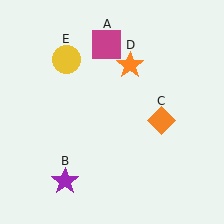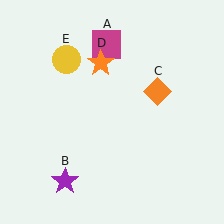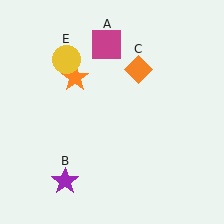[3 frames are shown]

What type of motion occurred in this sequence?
The orange diamond (object C), orange star (object D) rotated counterclockwise around the center of the scene.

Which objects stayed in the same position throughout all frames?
Magenta square (object A) and purple star (object B) and yellow circle (object E) remained stationary.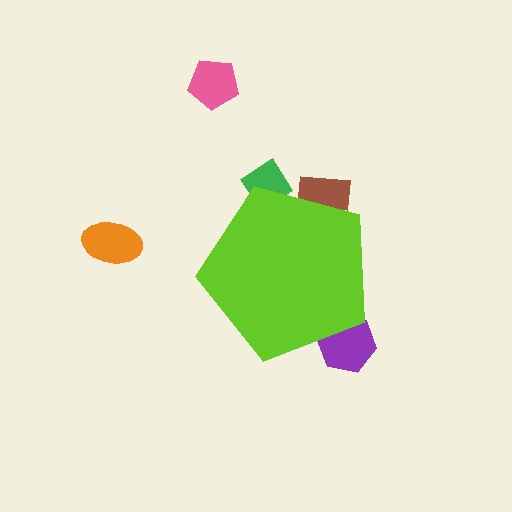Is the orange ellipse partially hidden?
No, the orange ellipse is fully visible.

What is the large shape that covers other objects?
A lime pentagon.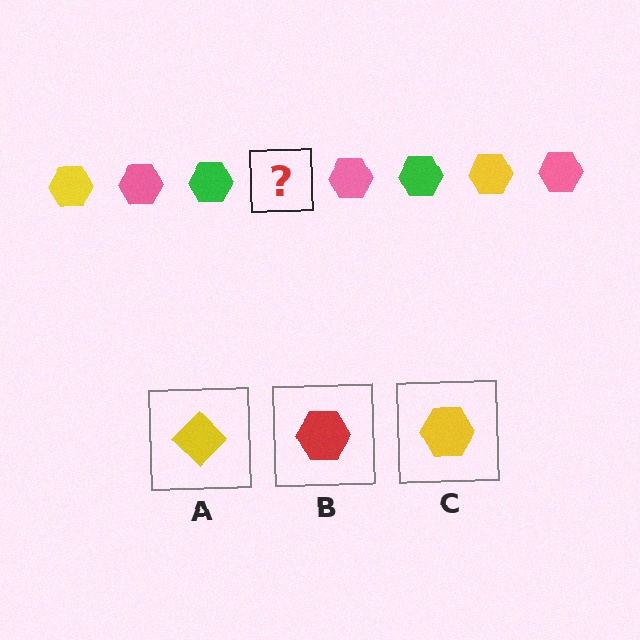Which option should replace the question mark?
Option C.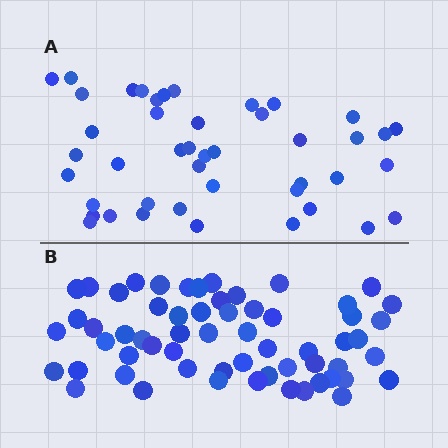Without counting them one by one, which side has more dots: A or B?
Region B (the bottom region) has more dots.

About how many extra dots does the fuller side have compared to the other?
Region B has approximately 15 more dots than region A.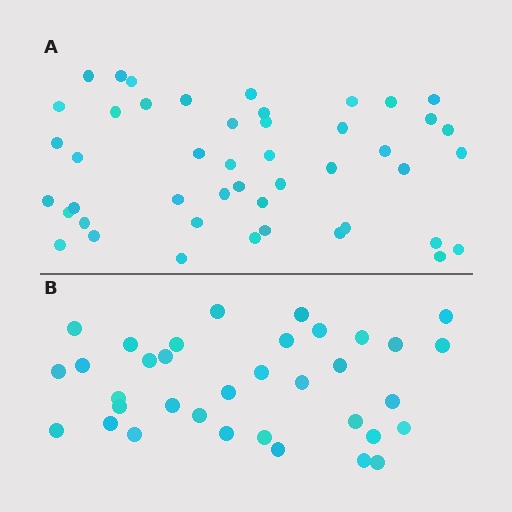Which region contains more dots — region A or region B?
Region A (the top region) has more dots.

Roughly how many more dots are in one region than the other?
Region A has roughly 12 or so more dots than region B.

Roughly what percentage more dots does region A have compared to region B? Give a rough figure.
About 30% more.